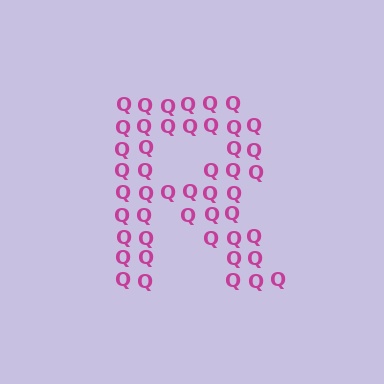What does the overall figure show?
The overall figure shows the letter R.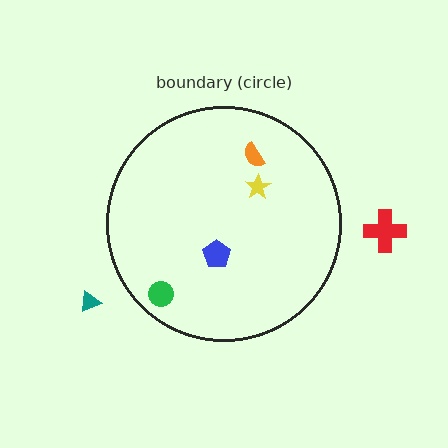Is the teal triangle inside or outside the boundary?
Outside.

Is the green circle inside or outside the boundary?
Inside.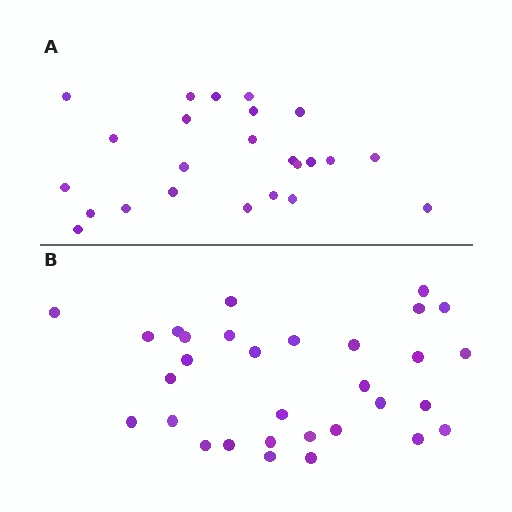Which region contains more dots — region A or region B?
Region B (the bottom region) has more dots.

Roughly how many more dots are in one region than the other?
Region B has roughly 8 or so more dots than region A.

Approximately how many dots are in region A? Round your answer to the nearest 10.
About 20 dots. (The exact count is 24, which rounds to 20.)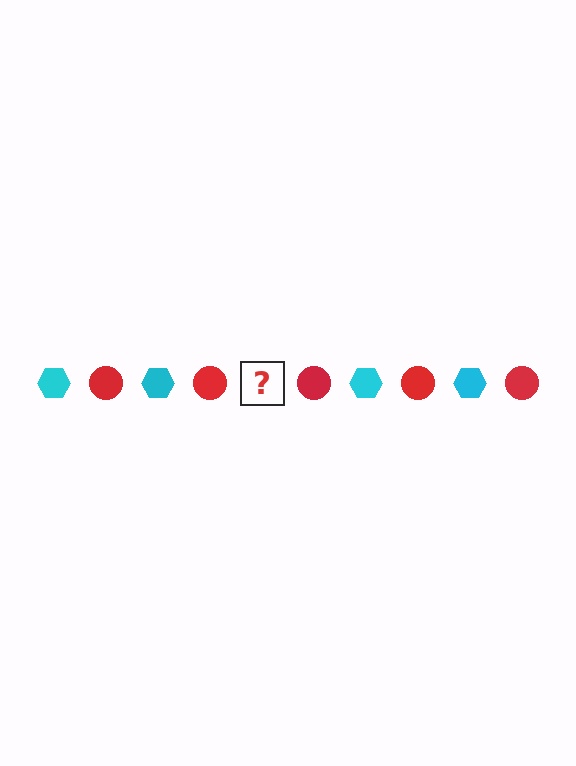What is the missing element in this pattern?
The missing element is a cyan hexagon.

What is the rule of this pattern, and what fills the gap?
The rule is that the pattern alternates between cyan hexagon and red circle. The gap should be filled with a cyan hexagon.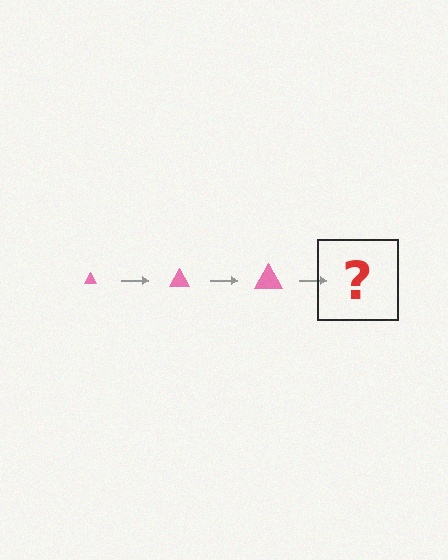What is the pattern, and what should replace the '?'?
The pattern is that the triangle gets progressively larger each step. The '?' should be a pink triangle, larger than the previous one.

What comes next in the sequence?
The next element should be a pink triangle, larger than the previous one.